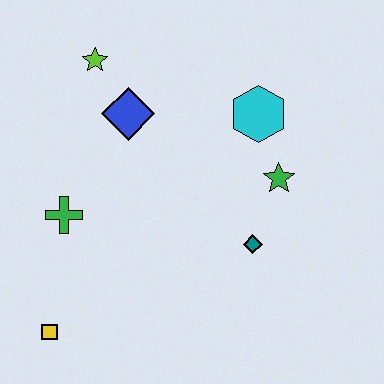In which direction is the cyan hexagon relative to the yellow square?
The cyan hexagon is above the yellow square.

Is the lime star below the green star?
No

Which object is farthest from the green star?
The yellow square is farthest from the green star.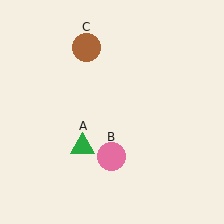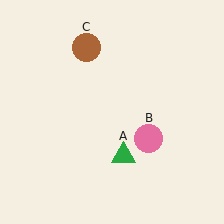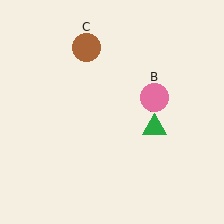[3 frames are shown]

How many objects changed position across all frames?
2 objects changed position: green triangle (object A), pink circle (object B).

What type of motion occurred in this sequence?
The green triangle (object A), pink circle (object B) rotated counterclockwise around the center of the scene.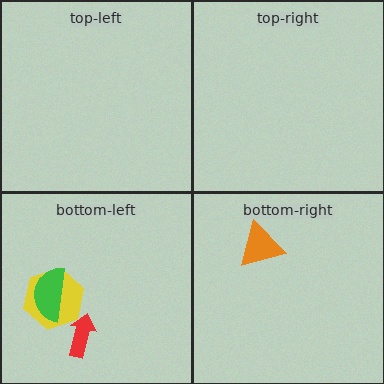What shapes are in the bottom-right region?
The orange triangle.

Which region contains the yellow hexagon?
The bottom-left region.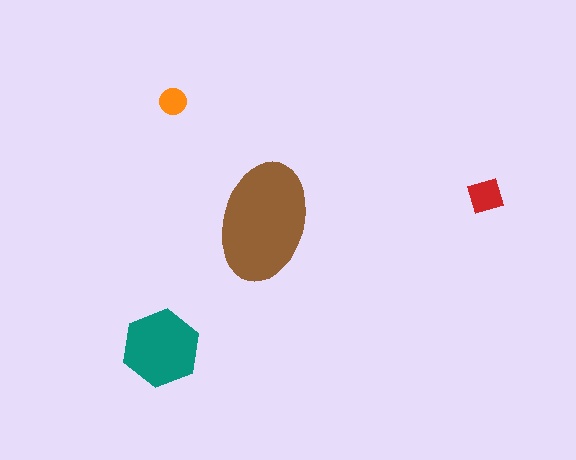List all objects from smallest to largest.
The orange circle, the red diamond, the teal hexagon, the brown ellipse.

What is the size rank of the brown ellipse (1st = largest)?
1st.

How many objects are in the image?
There are 4 objects in the image.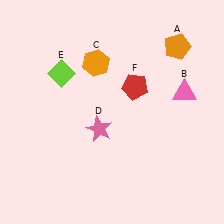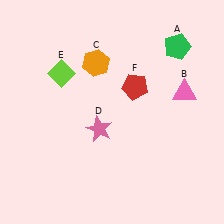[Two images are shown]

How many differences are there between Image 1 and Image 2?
There is 1 difference between the two images.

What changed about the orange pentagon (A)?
In Image 1, A is orange. In Image 2, it changed to green.